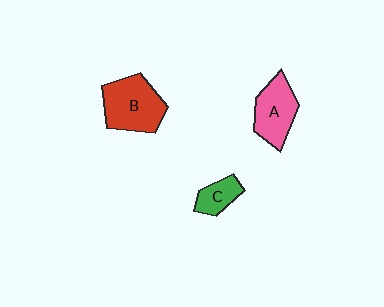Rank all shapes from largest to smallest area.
From largest to smallest: B (red), A (pink), C (green).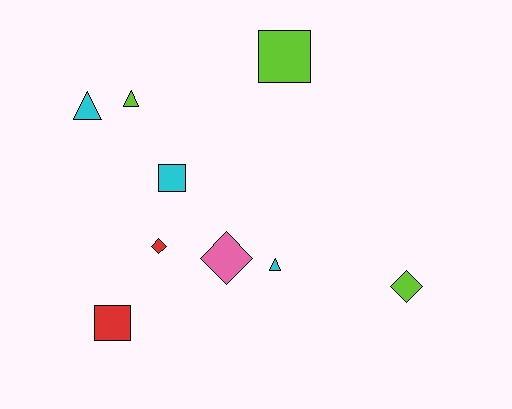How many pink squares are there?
There are no pink squares.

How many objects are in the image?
There are 9 objects.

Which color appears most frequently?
Cyan, with 3 objects.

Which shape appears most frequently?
Diamond, with 3 objects.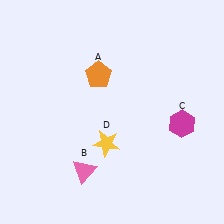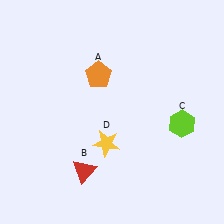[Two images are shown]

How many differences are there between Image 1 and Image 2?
There are 2 differences between the two images.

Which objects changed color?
B changed from pink to red. C changed from magenta to lime.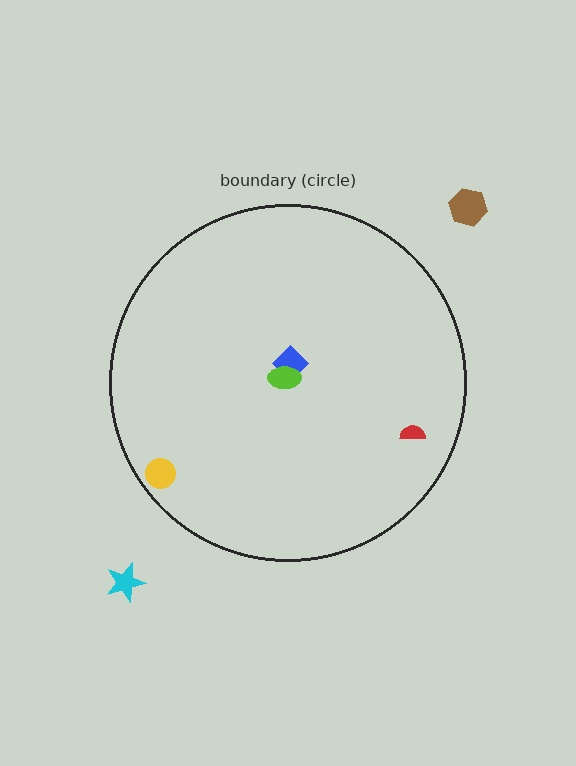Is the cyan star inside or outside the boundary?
Outside.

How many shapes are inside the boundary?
4 inside, 2 outside.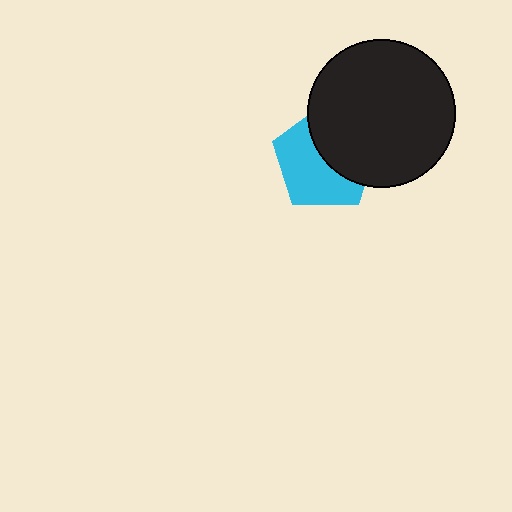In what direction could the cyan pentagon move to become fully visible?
The cyan pentagon could move toward the lower-left. That would shift it out from behind the black circle entirely.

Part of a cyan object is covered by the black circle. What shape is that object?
It is a pentagon.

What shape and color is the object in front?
The object in front is a black circle.